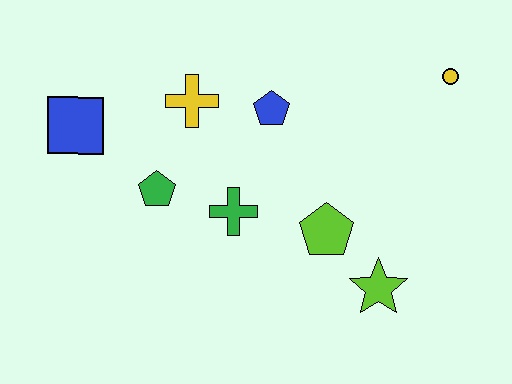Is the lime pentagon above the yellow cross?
No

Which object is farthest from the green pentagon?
The yellow circle is farthest from the green pentagon.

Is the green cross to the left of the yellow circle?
Yes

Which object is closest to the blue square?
The green pentagon is closest to the blue square.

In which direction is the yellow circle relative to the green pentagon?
The yellow circle is to the right of the green pentagon.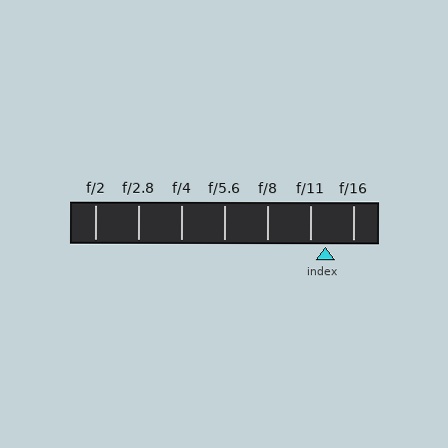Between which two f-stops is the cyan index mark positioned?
The index mark is between f/11 and f/16.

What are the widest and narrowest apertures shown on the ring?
The widest aperture shown is f/2 and the narrowest is f/16.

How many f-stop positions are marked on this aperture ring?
There are 7 f-stop positions marked.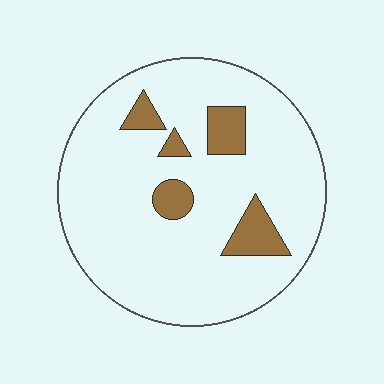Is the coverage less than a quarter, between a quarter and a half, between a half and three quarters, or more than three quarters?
Less than a quarter.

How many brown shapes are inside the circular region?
5.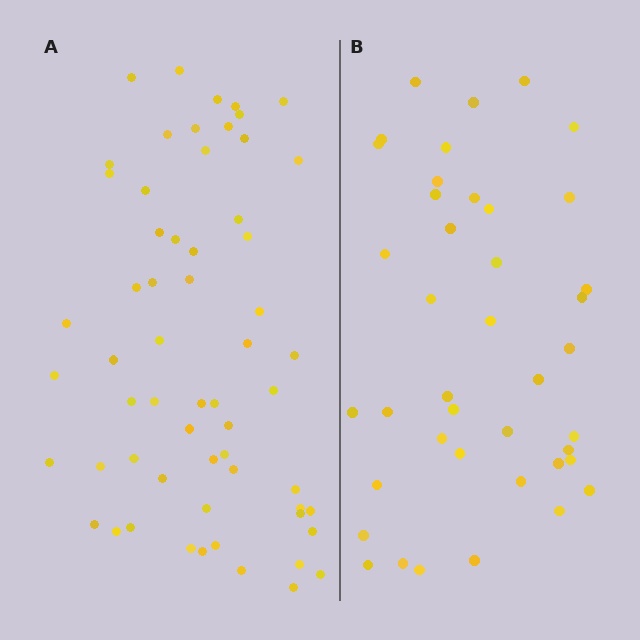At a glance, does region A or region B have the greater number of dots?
Region A (the left region) has more dots.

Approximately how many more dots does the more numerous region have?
Region A has approximately 20 more dots than region B.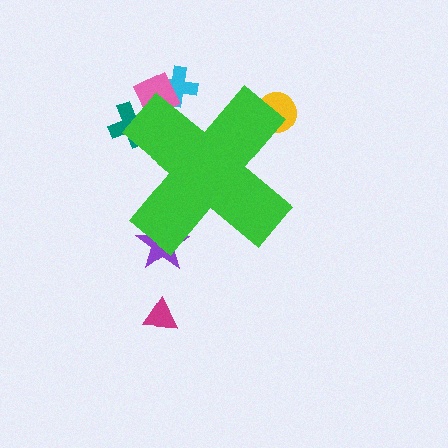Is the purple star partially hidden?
Yes, the purple star is partially hidden behind the green cross.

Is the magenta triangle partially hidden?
No, the magenta triangle is fully visible.